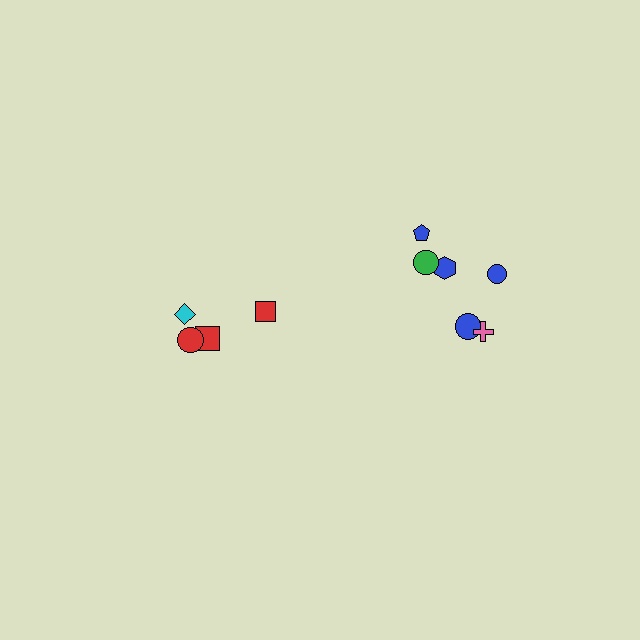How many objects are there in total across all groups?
There are 10 objects.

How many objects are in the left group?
There are 4 objects.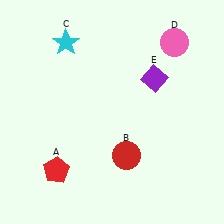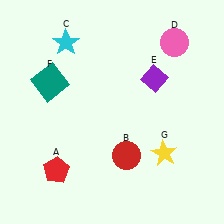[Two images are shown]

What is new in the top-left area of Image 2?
A teal square (F) was added in the top-left area of Image 2.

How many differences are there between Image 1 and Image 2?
There are 2 differences between the two images.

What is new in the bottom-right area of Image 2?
A yellow star (G) was added in the bottom-right area of Image 2.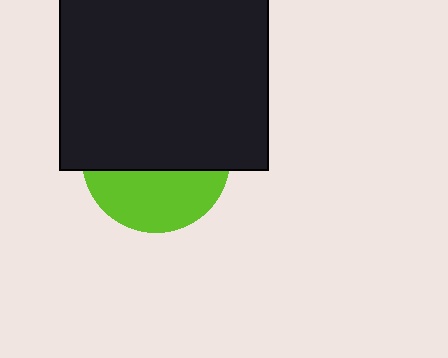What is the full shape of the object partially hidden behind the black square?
The partially hidden object is a lime circle.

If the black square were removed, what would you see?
You would see the complete lime circle.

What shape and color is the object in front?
The object in front is a black square.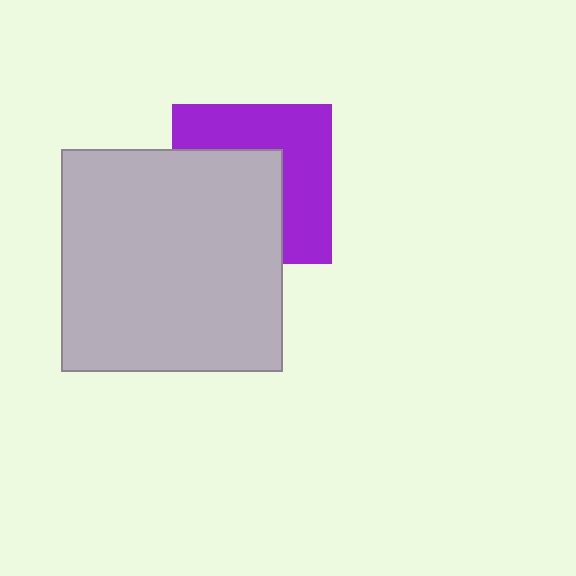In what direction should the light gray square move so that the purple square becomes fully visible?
The light gray square should move toward the lower-left. That is the shortest direction to clear the overlap and leave the purple square fully visible.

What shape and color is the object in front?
The object in front is a light gray square.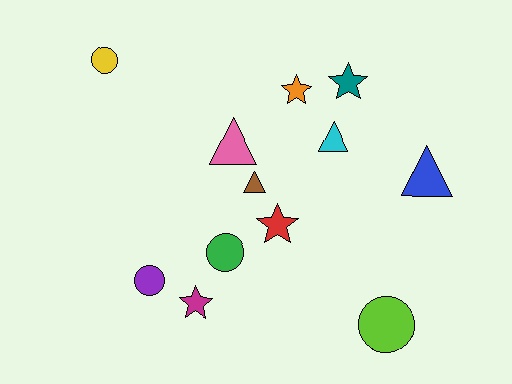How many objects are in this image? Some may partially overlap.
There are 12 objects.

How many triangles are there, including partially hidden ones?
There are 4 triangles.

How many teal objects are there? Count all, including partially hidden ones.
There is 1 teal object.